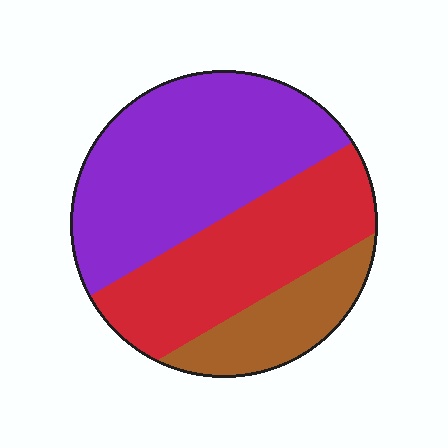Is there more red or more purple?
Purple.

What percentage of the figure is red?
Red covers roughly 35% of the figure.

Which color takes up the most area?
Purple, at roughly 50%.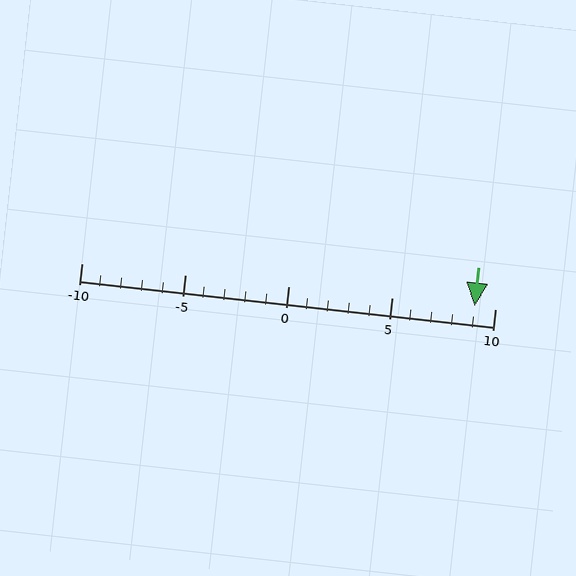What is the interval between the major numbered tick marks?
The major tick marks are spaced 5 units apart.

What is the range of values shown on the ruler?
The ruler shows values from -10 to 10.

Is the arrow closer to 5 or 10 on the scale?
The arrow is closer to 10.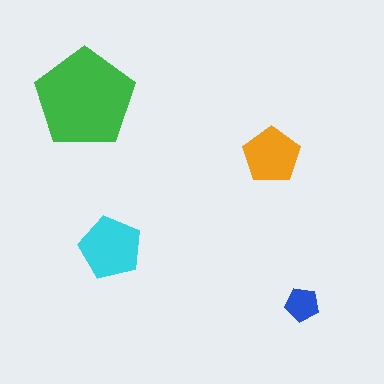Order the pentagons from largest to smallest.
the green one, the cyan one, the orange one, the blue one.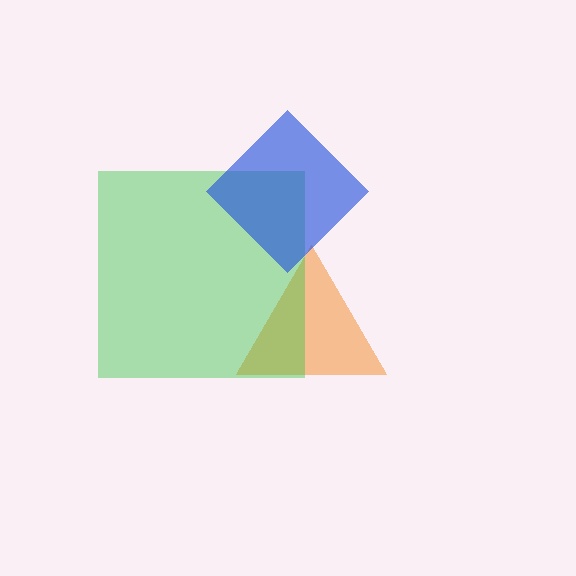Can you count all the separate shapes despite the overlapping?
Yes, there are 3 separate shapes.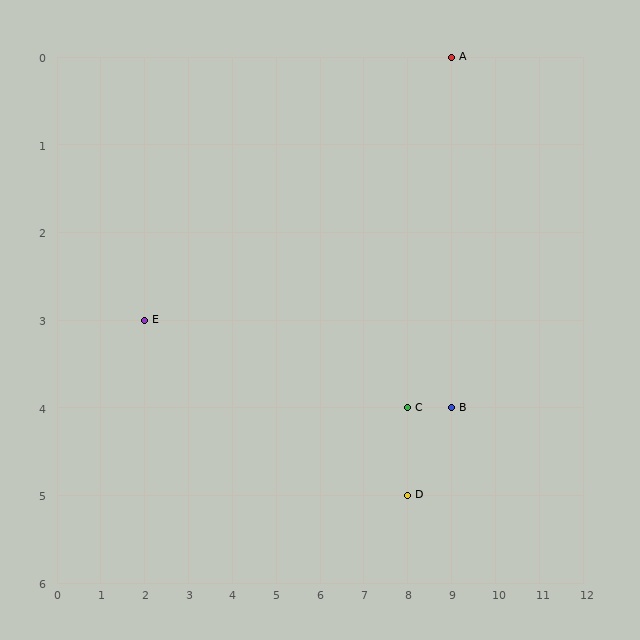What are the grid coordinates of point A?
Point A is at grid coordinates (9, 0).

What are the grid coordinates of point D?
Point D is at grid coordinates (8, 5).